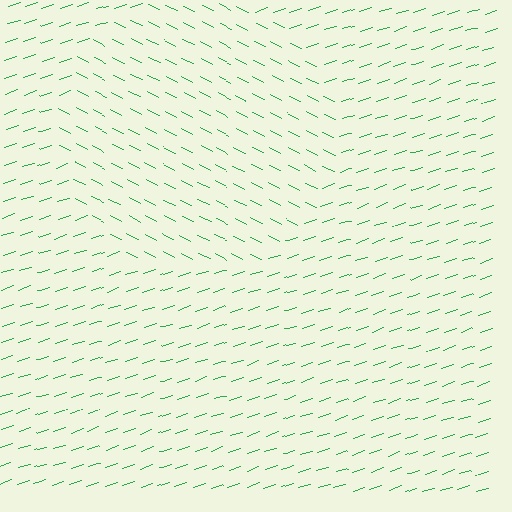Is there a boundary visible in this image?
Yes, there is a texture boundary formed by a change in line orientation.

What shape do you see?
I see a circle.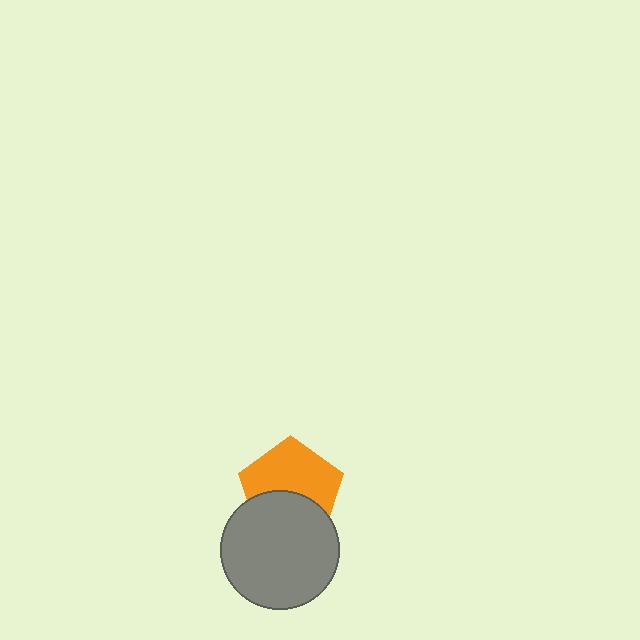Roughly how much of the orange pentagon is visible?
About half of it is visible (roughly 59%).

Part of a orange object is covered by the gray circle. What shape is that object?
It is a pentagon.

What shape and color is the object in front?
The object in front is a gray circle.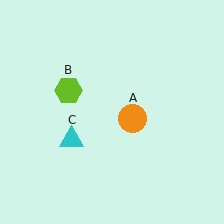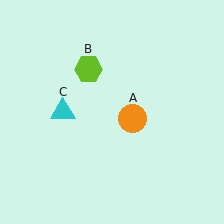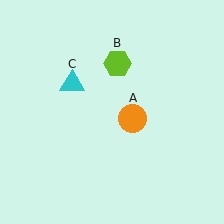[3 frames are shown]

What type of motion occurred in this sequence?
The lime hexagon (object B), cyan triangle (object C) rotated clockwise around the center of the scene.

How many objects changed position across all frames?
2 objects changed position: lime hexagon (object B), cyan triangle (object C).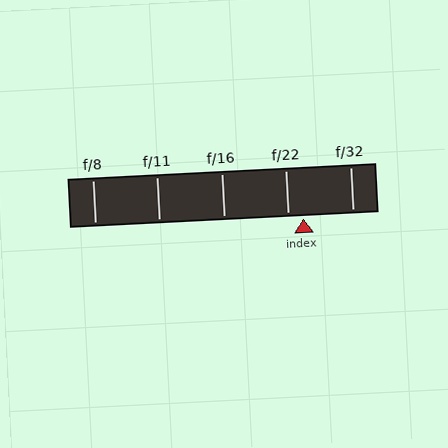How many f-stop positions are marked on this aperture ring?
There are 5 f-stop positions marked.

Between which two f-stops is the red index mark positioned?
The index mark is between f/22 and f/32.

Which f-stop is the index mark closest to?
The index mark is closest to f/22.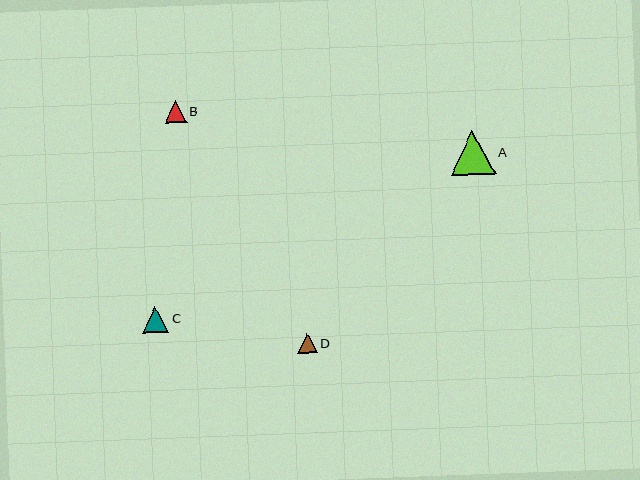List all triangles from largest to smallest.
From largest to smallest: A, C, B, D.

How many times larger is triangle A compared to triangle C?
Triangle A is approximately 1.7 times the size of triangle C.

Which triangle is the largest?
Triangle A is the largest with a size of approximately 45 pixels.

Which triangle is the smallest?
Triangle D is the smallest with a size of approximately 20 pixels.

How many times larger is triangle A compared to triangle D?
Triangle A is approximately 2.2 times the size of triangle D.